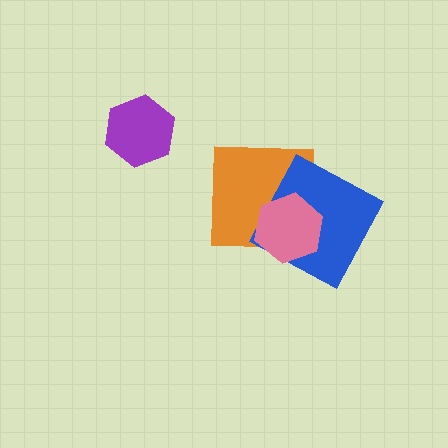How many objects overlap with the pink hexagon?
2 objects overlap with the pink hexagon.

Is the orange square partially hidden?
Yes, it is partially covered by another shape.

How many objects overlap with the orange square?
2 objects overlap with the orange square.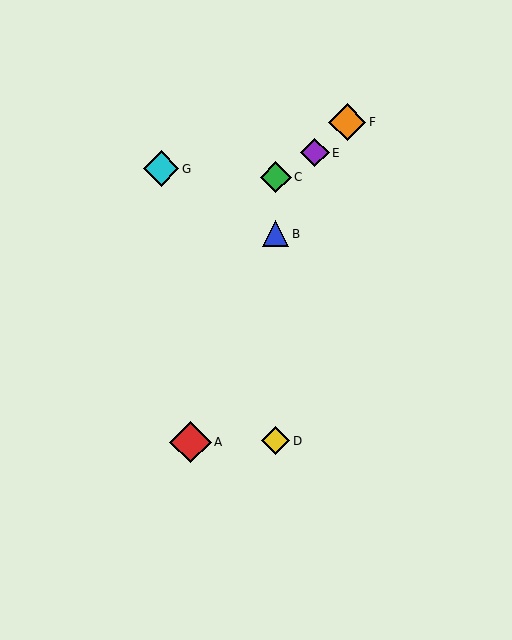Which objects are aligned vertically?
Objects B, C, D are aligned vertically.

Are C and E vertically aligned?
No, C is at x≈276 and E is at x≈315.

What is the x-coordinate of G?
Object G is at x≈161.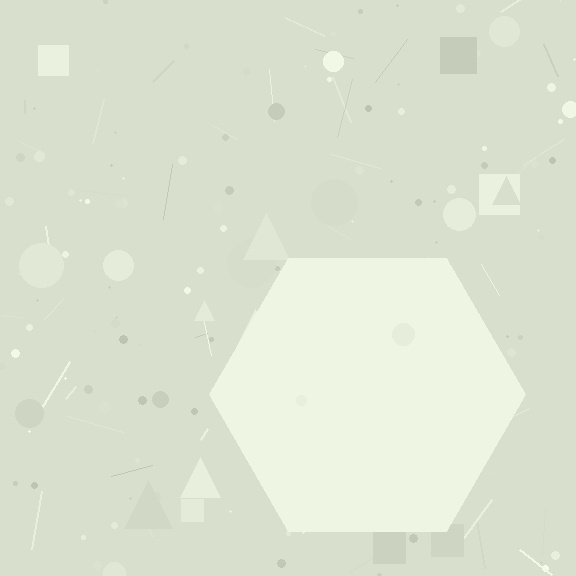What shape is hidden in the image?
A hexagon is hidden in the image.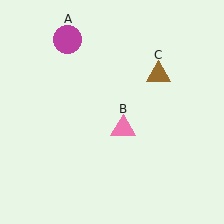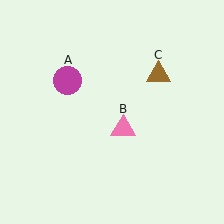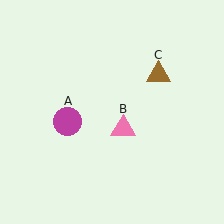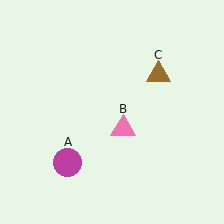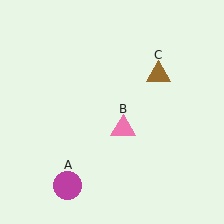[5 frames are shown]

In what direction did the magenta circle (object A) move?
The magenta circle (object A) moved down.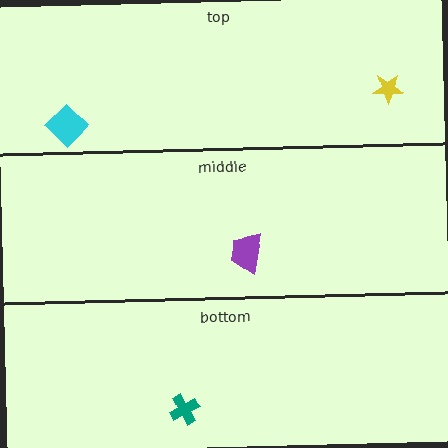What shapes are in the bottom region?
The teal cross.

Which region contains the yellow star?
The top region.